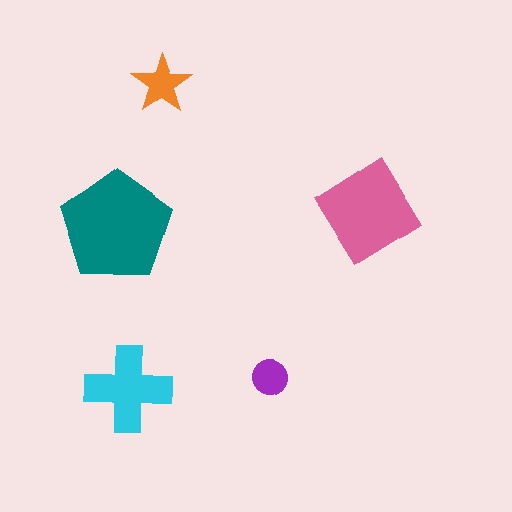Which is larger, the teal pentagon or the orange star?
The teal pentagon.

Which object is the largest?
The teal pentagon.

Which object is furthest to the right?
The pink diamond is rightmost.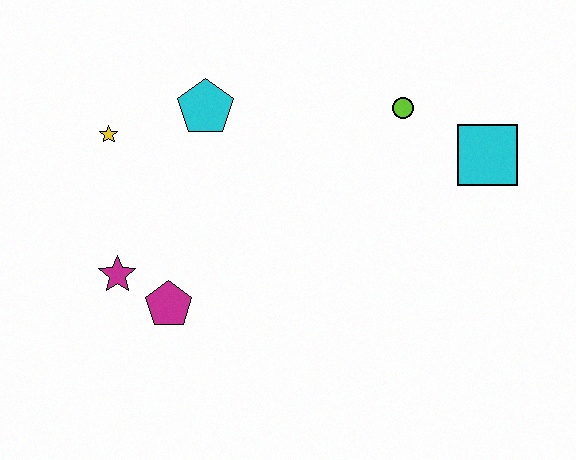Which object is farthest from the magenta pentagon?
The cyan square is farthest from the magenta pentagon.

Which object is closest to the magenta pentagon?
The magenta star is closest to the magenta pentagon.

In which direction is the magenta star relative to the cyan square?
The magenta star is to the left of the cyan square.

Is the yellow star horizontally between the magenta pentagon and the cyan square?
No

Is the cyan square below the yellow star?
Yes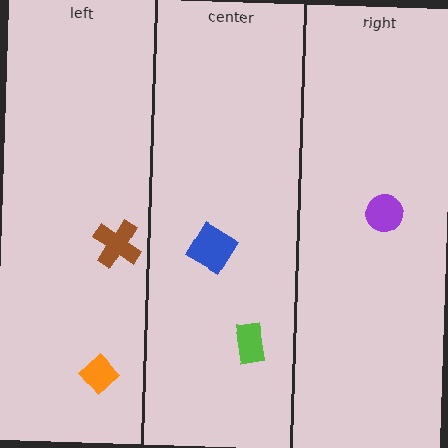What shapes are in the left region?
The brown cross, the orange diamond.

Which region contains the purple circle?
The right region.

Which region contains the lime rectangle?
The center region.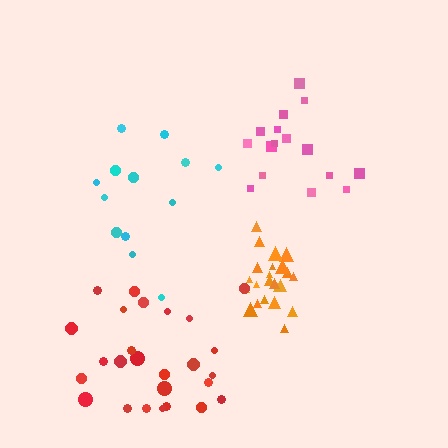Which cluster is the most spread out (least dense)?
Cyan.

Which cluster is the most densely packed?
Orange.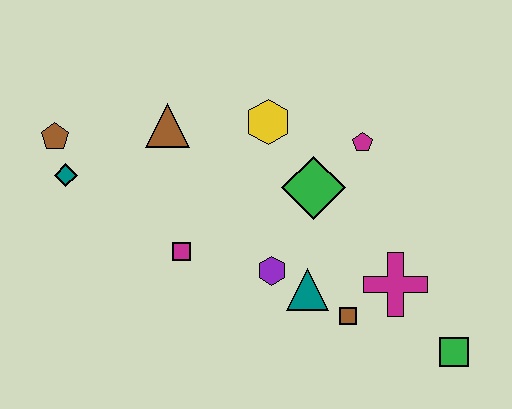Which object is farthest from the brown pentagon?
The green square is farthest from the brown pentagon.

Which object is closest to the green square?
The magenta cross is closest to the green square.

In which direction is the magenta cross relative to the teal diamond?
The magenta cross is to the right of the teal diamond.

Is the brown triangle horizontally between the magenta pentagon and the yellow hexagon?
No